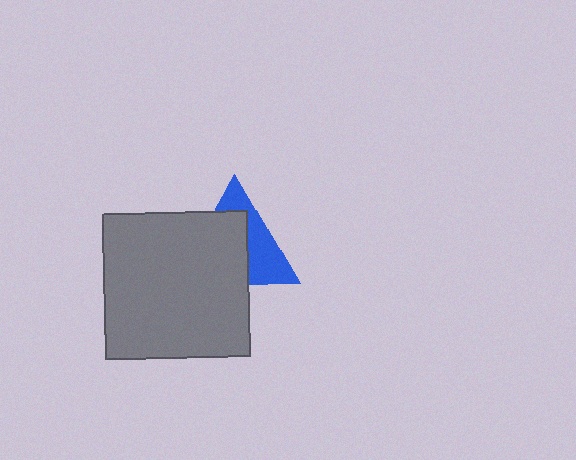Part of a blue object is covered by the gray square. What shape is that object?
It is a triangle.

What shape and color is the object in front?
The object in front is a gray square.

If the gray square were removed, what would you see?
You would see the complete blue triangle.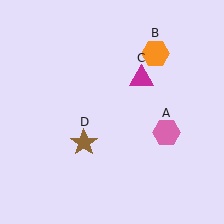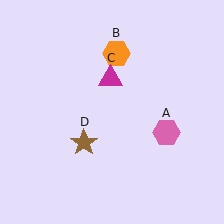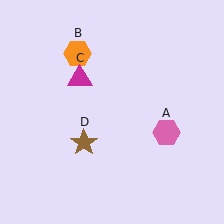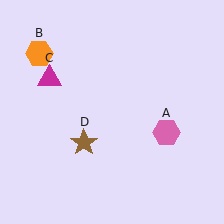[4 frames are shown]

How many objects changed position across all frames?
2 objects changed position: orange hexagon (object B), magenta triangle (object C).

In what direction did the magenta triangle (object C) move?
The magenta triangle (object C) moved left.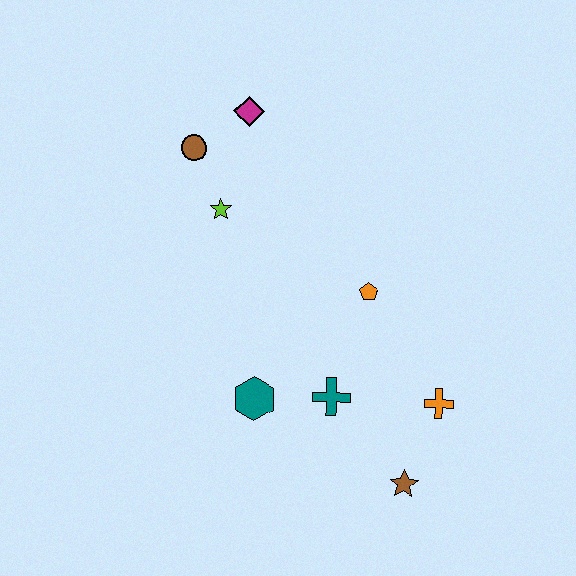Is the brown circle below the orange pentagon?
No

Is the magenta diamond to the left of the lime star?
No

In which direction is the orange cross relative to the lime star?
The orange cross is to the right of the lime star.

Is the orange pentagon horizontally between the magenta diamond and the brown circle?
No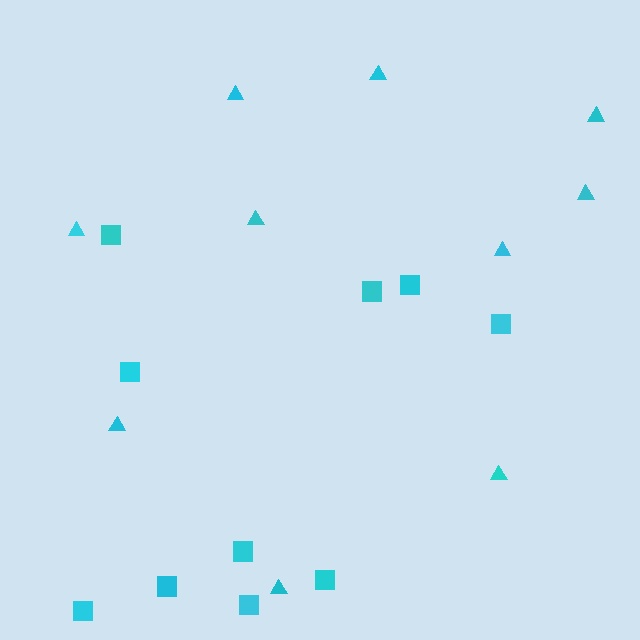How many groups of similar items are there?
There are 2 groups: one group of squares (10) and one group of triangles (10).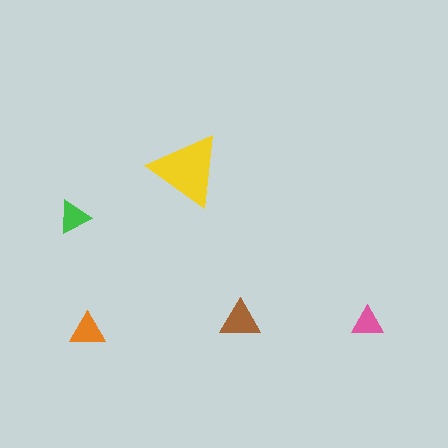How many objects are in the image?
There are 5 objects in the image.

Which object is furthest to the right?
The pink triangle is rightmost.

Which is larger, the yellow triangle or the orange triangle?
The yellow one.